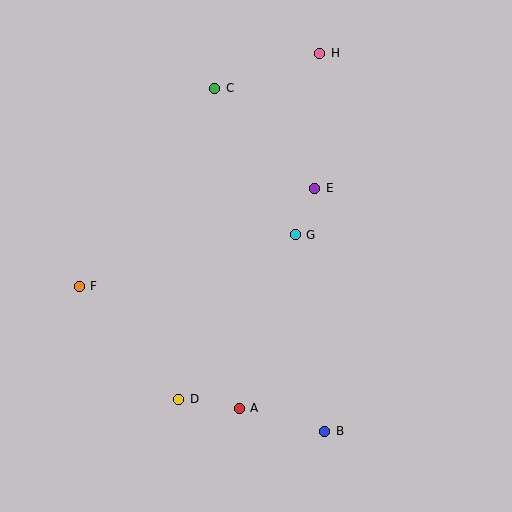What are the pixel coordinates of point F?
Point F is at (79, 286).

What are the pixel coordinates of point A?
Point A is at (239, 408).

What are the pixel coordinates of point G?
Point G is at (295, 235).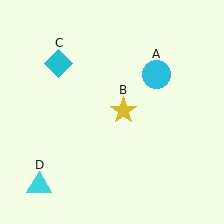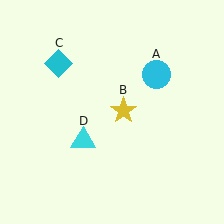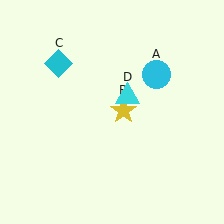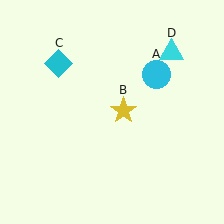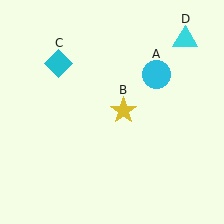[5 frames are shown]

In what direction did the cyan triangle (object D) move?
The cyan triangle (object D) moved up and to the right.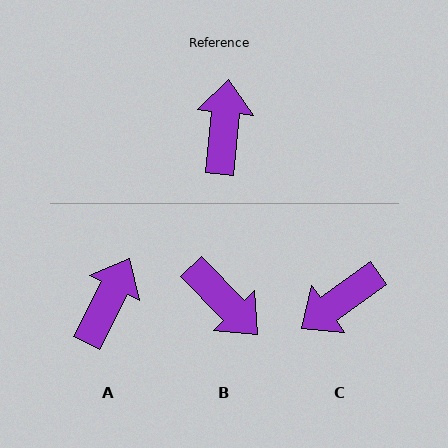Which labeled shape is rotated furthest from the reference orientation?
C, about 131 degrees away.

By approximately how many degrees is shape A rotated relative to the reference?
Approximately 21 degrees clockwise.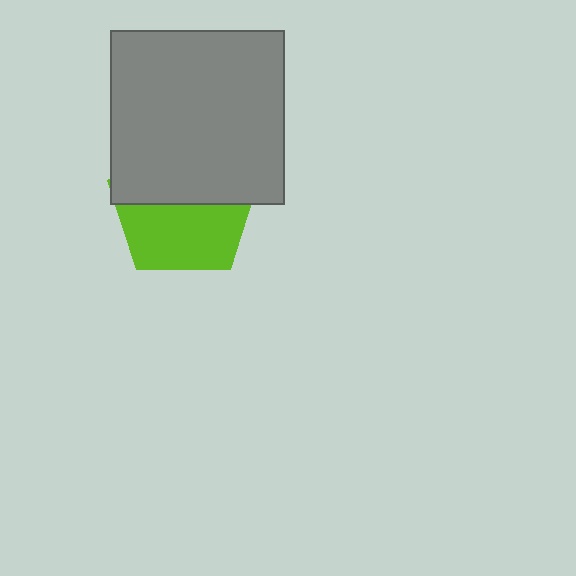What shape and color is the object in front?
The object in front is a gray square.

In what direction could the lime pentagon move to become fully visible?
The lime pentagon could move down. That would shift it out from behind the gray square entirely.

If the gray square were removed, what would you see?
You would see the complete lime pentagon.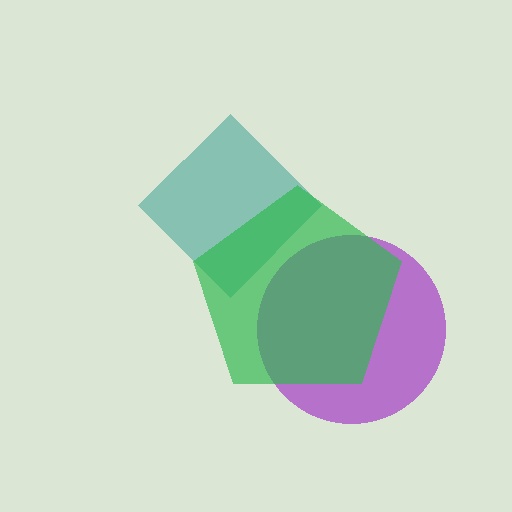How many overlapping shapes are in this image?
There are 3 overlapping shapes in the image.